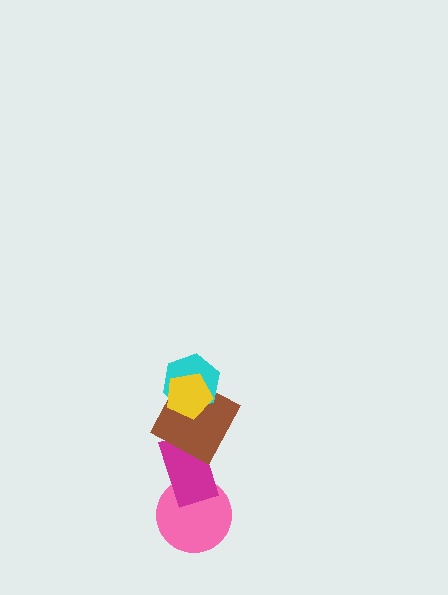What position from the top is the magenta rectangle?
The magenta rectangle is 4th from the top.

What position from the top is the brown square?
The brown square is 3rd from the top.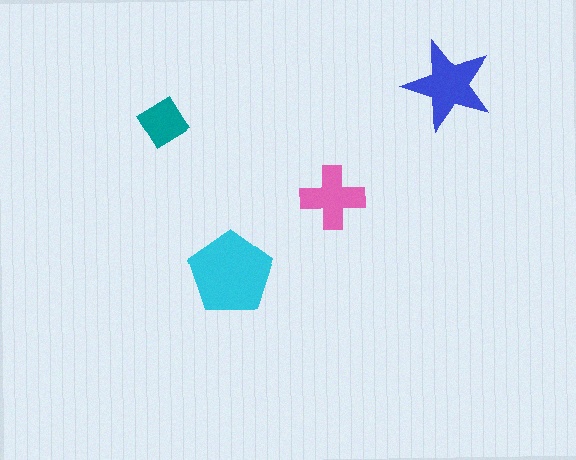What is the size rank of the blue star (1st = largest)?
2nd.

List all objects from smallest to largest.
The teal diamond, the pink cross, the blue star, the cyan pentagon.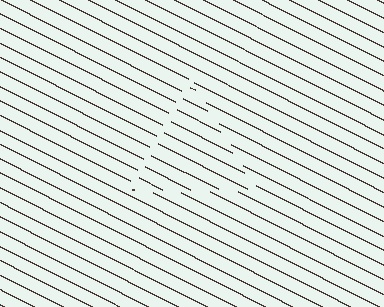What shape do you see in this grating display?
An illusory triangle. The interior of the shape contains the same grating, shifted by half a period — the contour is defined by the phase discontinuity where line-ends from the inner and outer gratings abut.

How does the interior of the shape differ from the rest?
The interior of the shape contains the same grating, shifted by half a period — the contour is defined by the phase discontinuity where line-ends from the inner and outer gratings abut.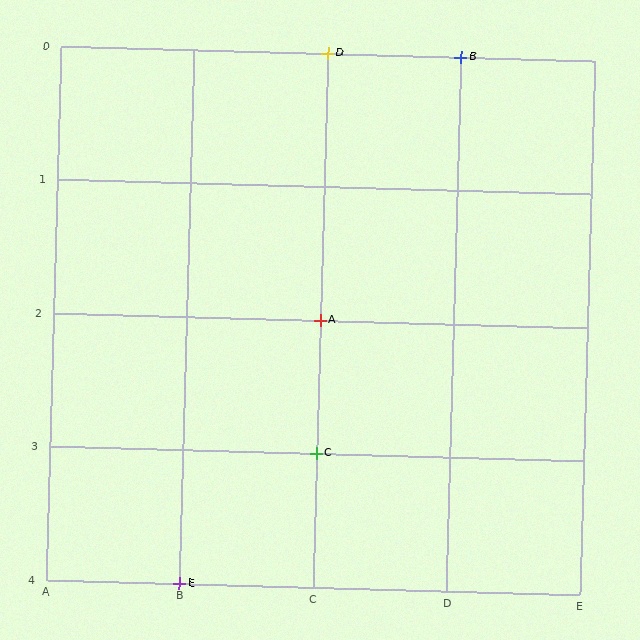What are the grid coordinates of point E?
Point E is at grid coordinates (B, 4).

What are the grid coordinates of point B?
Point B is at grid coordinates (D, 0).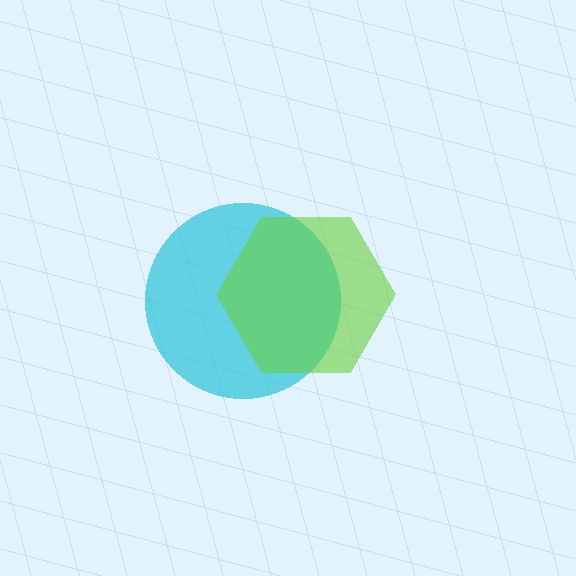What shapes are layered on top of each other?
The layered shapes are: a cyan circle, a lime hexagon.